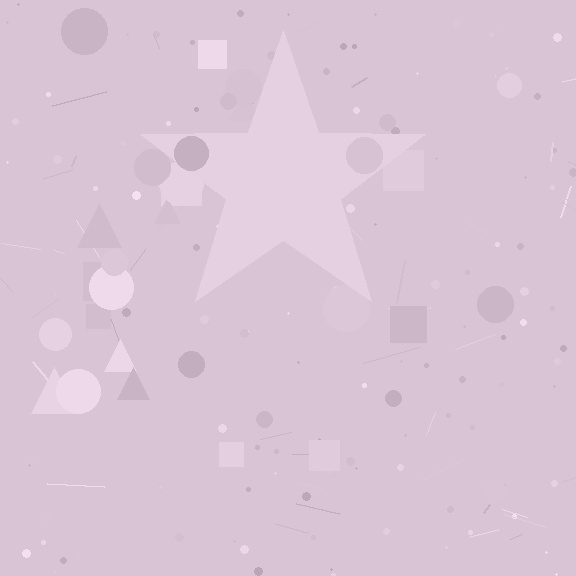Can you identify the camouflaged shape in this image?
The camouflaged shape is a star.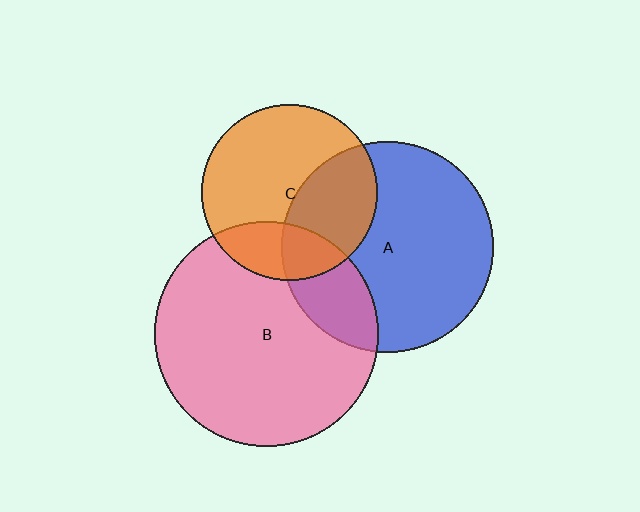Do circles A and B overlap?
Yes.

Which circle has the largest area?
Circle B (pink).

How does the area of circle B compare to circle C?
Approximately 1.6 times.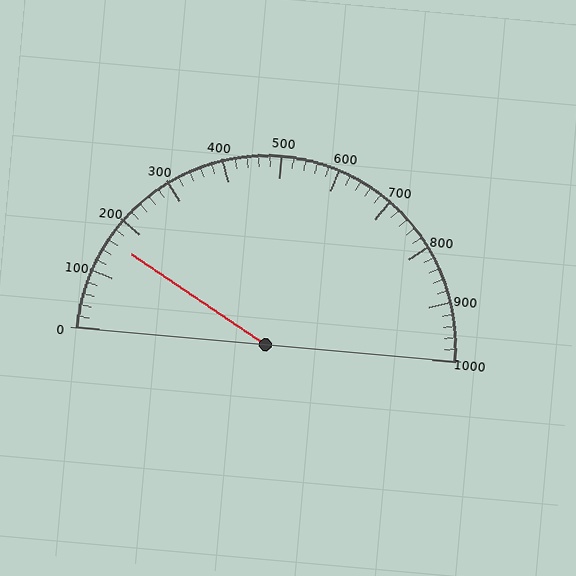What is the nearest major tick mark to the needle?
The nearest major tick mark is 200.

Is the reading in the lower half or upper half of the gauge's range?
The reading is in the lower half of the range (0 to 1000).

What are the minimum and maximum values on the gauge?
The gauge ranges from 0 to 1000.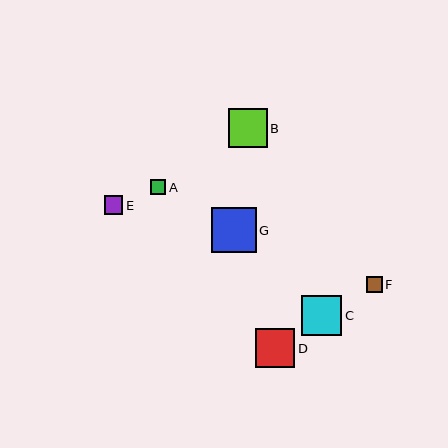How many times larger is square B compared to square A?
Square B is approximately 2.6 times the size of square A.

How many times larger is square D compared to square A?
Square D is approximately 2.5 times the size of square A.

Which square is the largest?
Square G is the largest with a size of approximately 45 pixels.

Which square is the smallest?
Square A is the smallest with a size of approximately 15 pixels.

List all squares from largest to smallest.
From largest to smallest: G, C, B, D, E, F, A.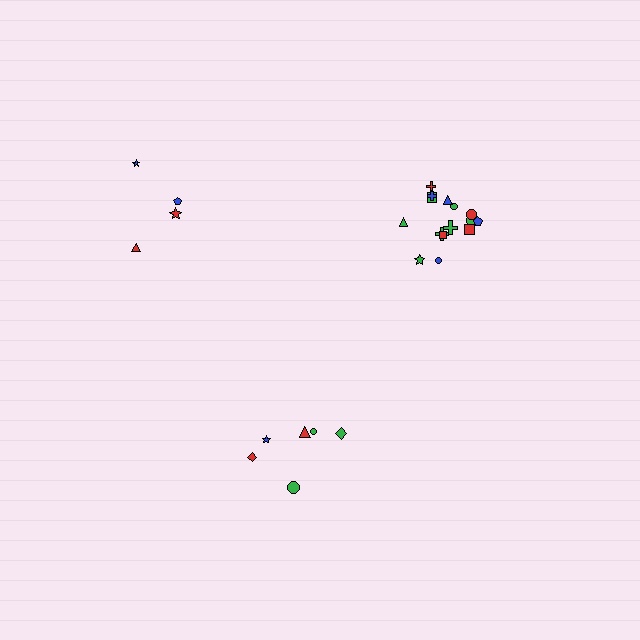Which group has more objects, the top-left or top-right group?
The top-right group.